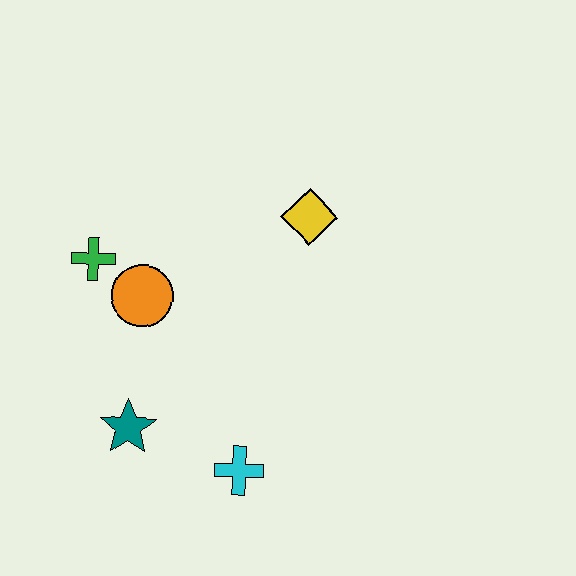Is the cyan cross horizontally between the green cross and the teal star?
No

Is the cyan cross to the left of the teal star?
No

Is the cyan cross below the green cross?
Yes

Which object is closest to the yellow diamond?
The orange circle is closest to the yellow diamond.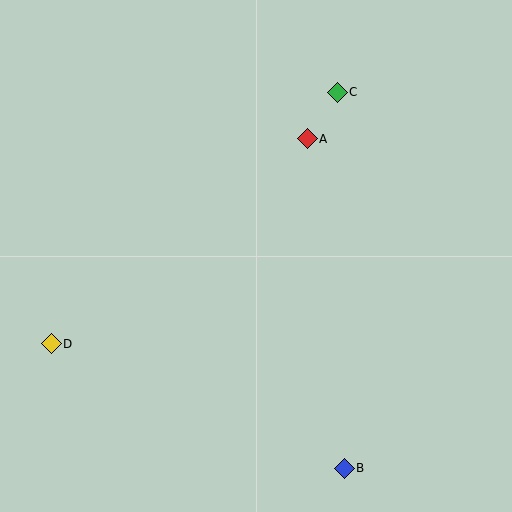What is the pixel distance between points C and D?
The distance between C and D is 381 pixels.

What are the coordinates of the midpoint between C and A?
The midpoint between C and A is at (322, 116).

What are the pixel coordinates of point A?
Point A is at (307, 139).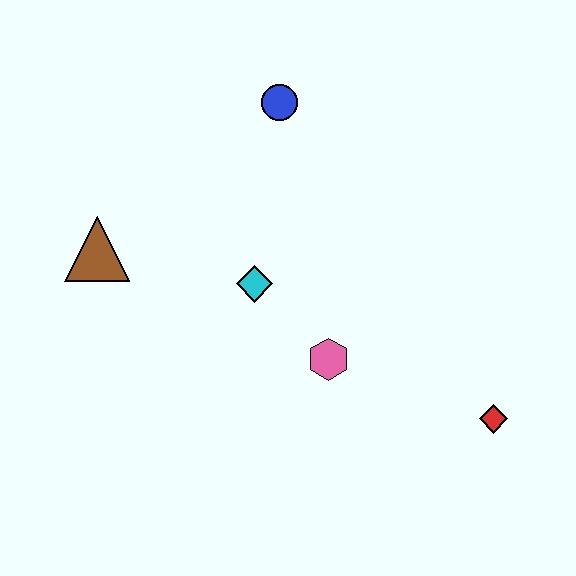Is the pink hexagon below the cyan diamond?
Yes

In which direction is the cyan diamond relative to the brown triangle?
The cyan diamond is to the right of the brown triangle.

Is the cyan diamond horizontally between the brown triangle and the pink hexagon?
Yes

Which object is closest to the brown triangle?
The cyan diamond is closest to the brown triangle.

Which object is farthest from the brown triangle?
The red diamond is farthest from the brown triangle.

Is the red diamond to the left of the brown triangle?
No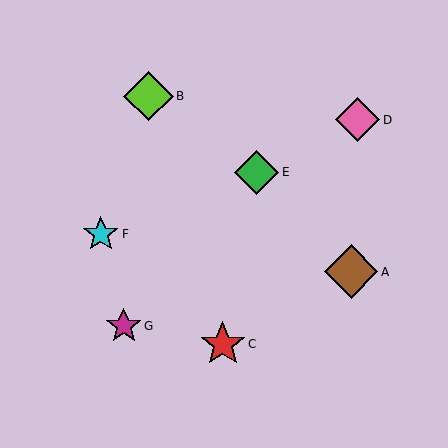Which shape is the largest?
The brown diamond (labeled A) is the largest.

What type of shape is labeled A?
Shape A is a brown diamond.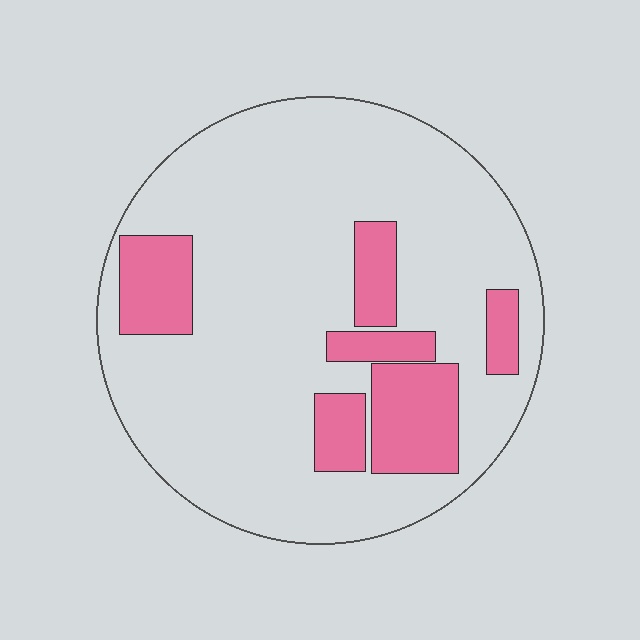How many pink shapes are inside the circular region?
6.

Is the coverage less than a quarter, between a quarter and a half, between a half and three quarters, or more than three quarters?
Less than a quarter.